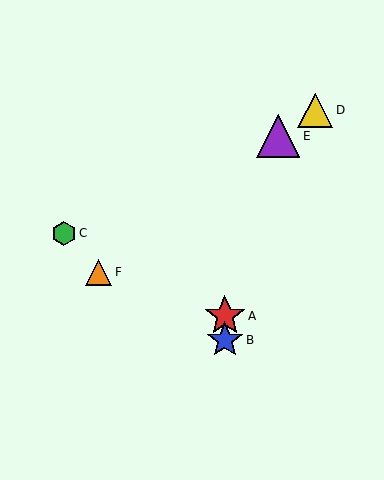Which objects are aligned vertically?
Objects A, B are aligned vertically.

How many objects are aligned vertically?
2 objects (A, B) are aligned vertically.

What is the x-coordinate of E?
Object E is at x≈278.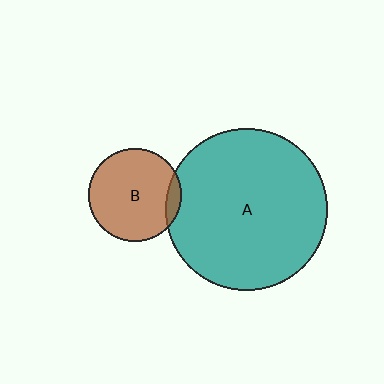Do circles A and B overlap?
Yes.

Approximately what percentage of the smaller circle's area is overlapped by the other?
Approximately 10%.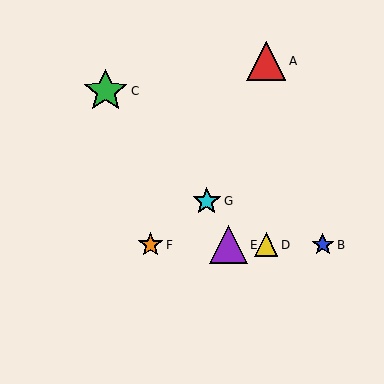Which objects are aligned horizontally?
Objects B, D, E, F are aligned horizontally.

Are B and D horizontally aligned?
Yes, both are at y≈245.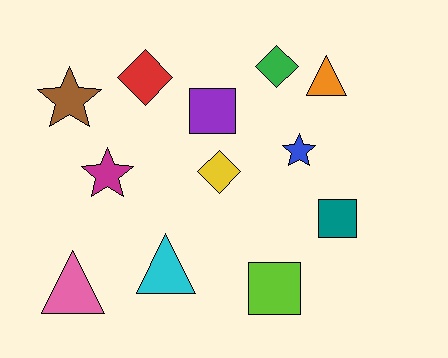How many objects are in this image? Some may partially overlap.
There are 12 objects.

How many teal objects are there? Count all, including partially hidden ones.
There is 1 teal object.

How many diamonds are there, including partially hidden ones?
There are 3 diamonds.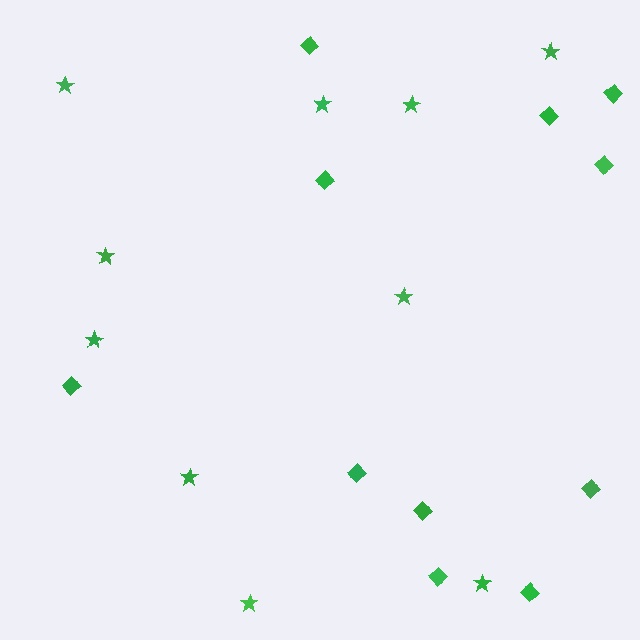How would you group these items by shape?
There are 2 groups: one group of diamonds (11) and one group of stars (10).